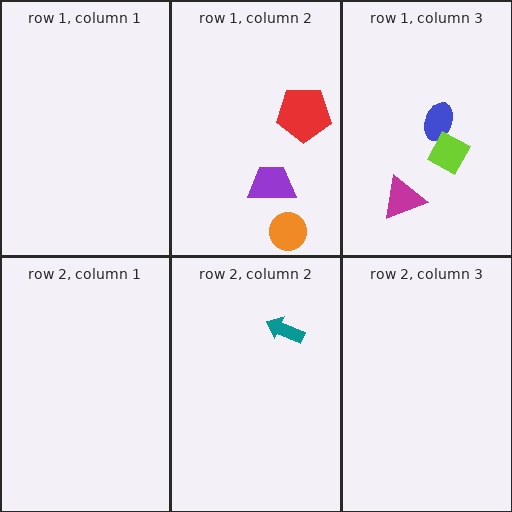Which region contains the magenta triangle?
The row 1, column 3 region.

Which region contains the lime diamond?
The row 1, column 3 region.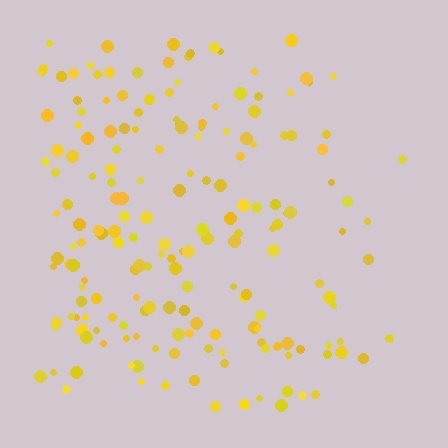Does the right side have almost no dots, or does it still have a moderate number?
Still a moderate number, just noticeably fewer than the left.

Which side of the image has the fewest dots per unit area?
The right.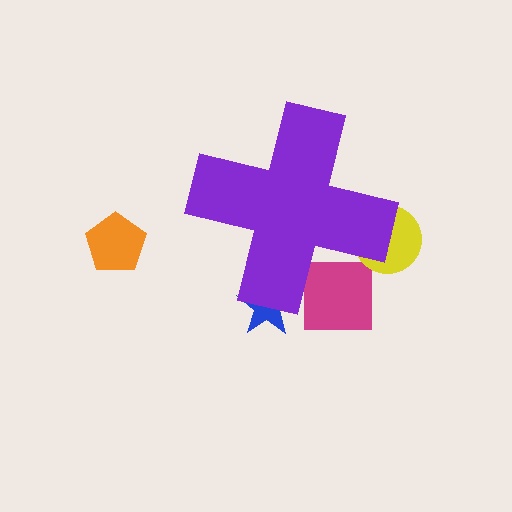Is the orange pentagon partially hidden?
No, the orange pentagon is fully visible.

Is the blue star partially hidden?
Yes, the blue star is partially hidden behind the purple cross.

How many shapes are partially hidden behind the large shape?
3 shapes are partially hidden.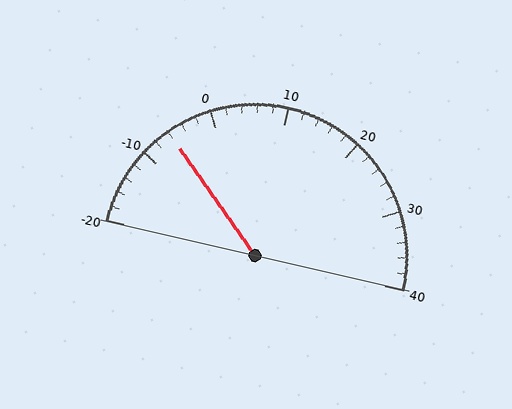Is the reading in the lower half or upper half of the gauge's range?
The reading is in the lower half of the range (-20 to 40).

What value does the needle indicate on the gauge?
The needle indicates approximately -6.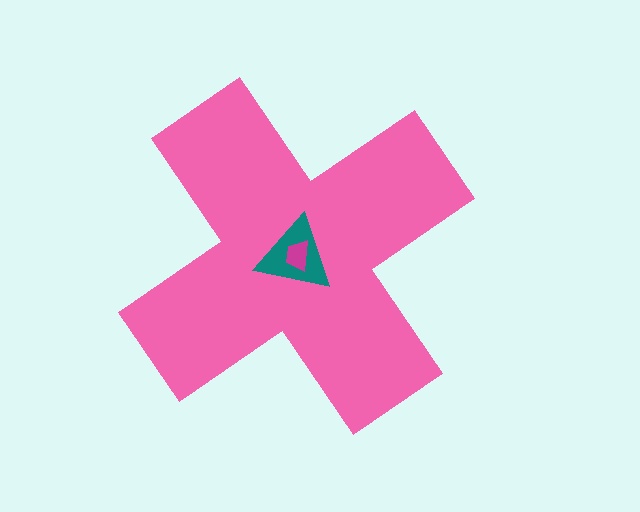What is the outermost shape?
The pink cross.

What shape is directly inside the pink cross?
The teal triangle.